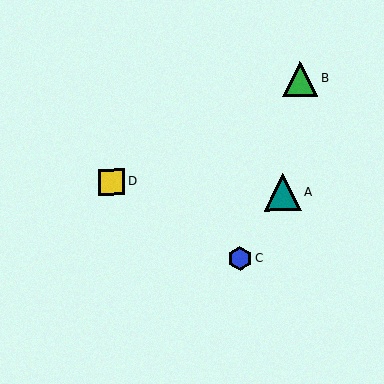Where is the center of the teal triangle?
The center of the teal triangle is at (283, 192).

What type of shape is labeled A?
Shape A is a teal triangle.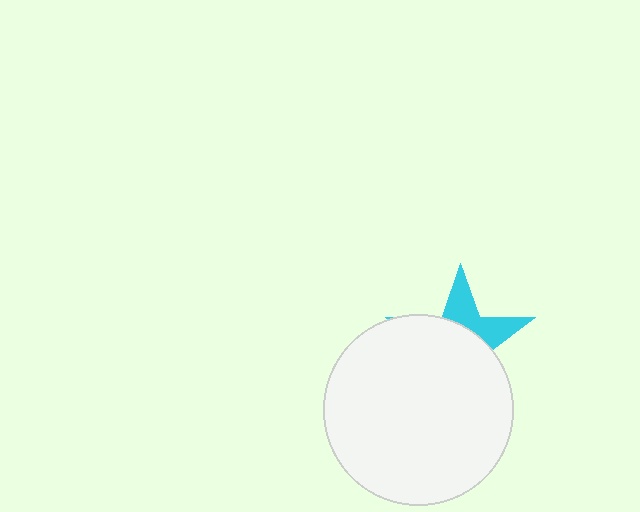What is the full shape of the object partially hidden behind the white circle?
The partially hidden object is a cyan star.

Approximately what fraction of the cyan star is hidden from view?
Roughly 68% of the cyan star is hidden behind the white circle.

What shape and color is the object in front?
The object in front is a white circle.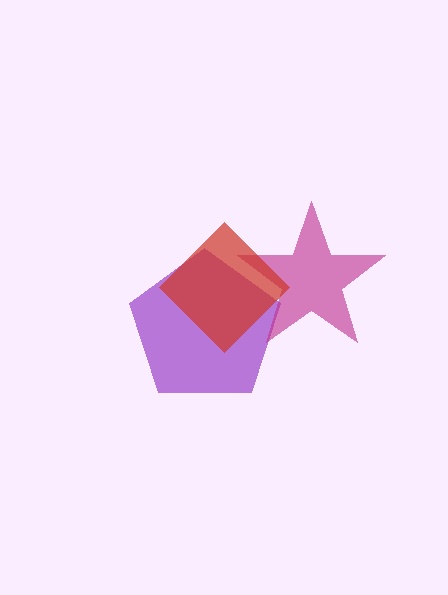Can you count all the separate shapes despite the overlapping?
Yes, there are 3 separate shapes.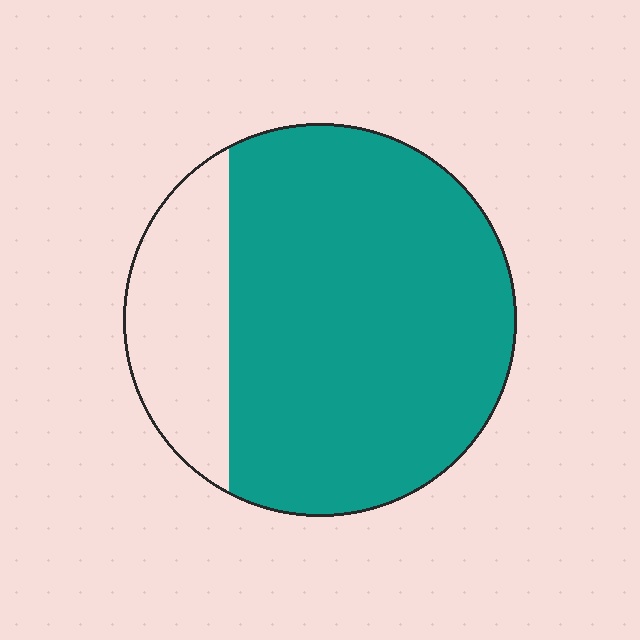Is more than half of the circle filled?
Yes.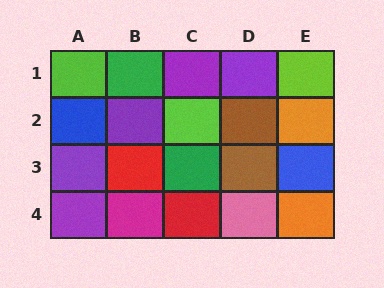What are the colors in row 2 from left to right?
Blue, purple, lime, brown, orange.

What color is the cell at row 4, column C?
Red.